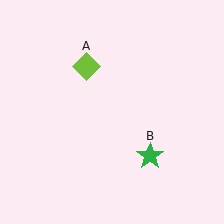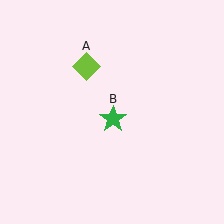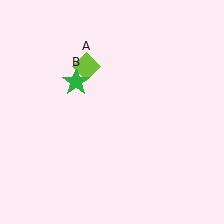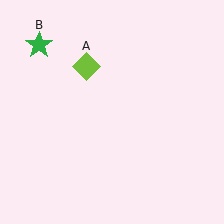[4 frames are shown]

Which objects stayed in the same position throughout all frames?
Lime diamond (object A) remained stationary.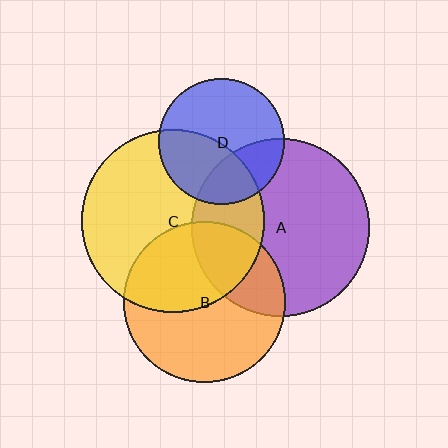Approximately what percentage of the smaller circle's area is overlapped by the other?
Approximately 30%.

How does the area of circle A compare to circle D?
Approximately 2.0 times.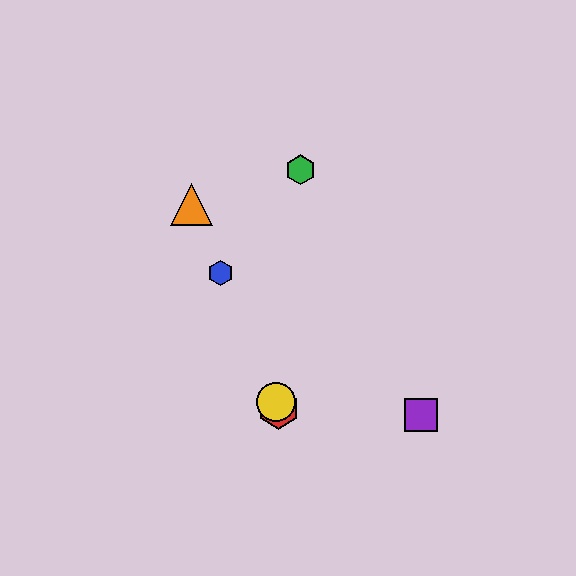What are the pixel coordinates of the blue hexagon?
The blue hexagon is at (221, 273).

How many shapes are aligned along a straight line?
4 shapes (the red hexagon, the blue hexagon, the yellow circle, the orange triangle) are aligned along a straight line.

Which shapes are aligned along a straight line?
The red hexagon, the blue hexagon, the yellow circle, the orange triangle are aligned along a straight line.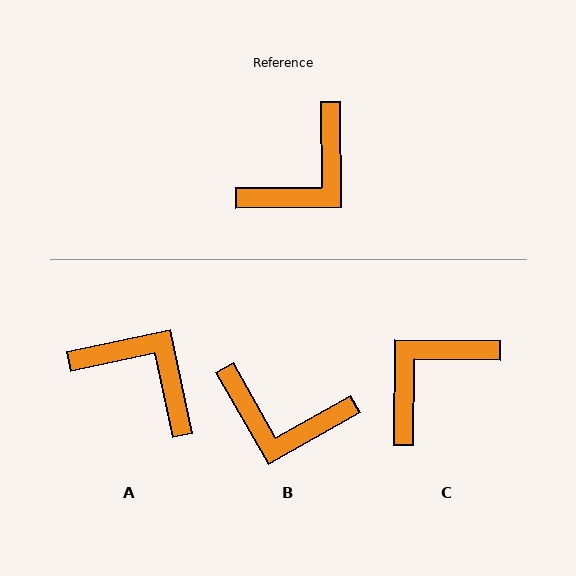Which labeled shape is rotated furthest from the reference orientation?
C, about 179 degrees away.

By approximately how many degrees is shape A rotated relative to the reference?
Approximately 102 degrees counter-clockwise.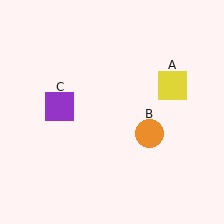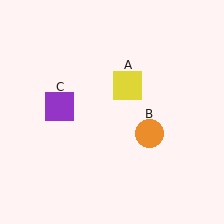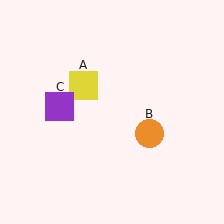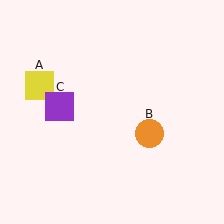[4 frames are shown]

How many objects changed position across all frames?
1 object changed position: yellow square (object A).